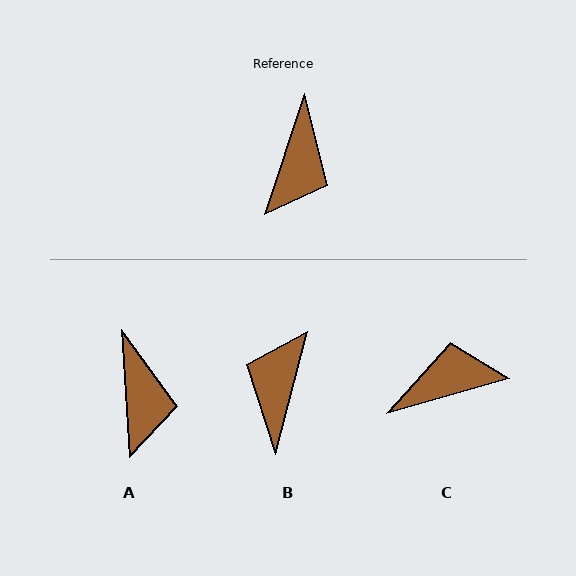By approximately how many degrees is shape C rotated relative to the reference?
Approximately 124 degrees counter-clockwise.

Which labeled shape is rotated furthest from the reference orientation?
B, about 177 degrees away.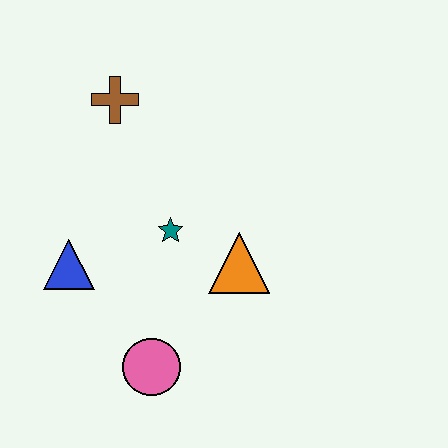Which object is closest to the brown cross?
The teal star is closest to the brown cross.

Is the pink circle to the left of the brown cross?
No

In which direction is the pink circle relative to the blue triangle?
The pink circle is below the blue triangle.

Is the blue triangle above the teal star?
No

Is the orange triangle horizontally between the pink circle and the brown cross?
No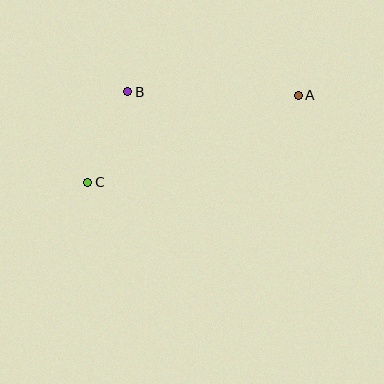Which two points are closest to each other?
Points B and C are closest to each other.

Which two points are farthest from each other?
Points A and C are farthest from each other.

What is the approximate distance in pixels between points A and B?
The distance between A and B is approximately 171 pixels.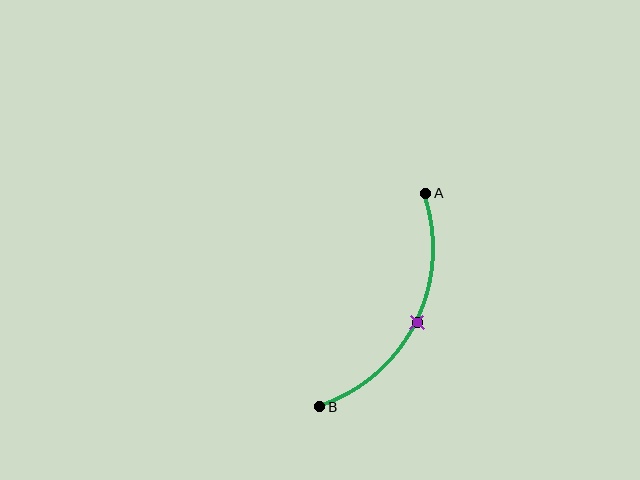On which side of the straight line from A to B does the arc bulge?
The arc bulges to the right of the straight line connecting A and B.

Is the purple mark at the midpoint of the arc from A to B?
Yes. The purple mark lies on the arc at equal arc-length from both A and B — it is the arc midpoint.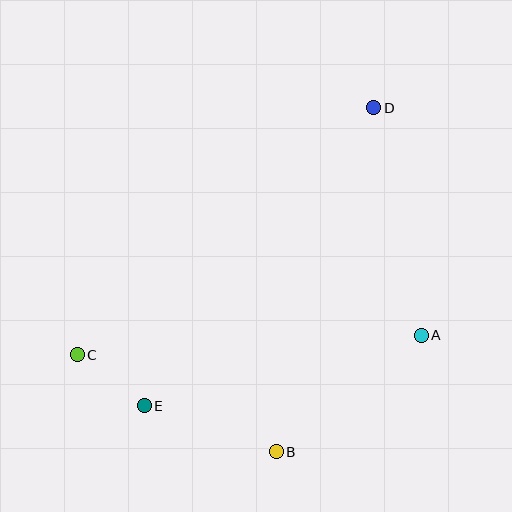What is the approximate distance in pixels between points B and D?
The distance between B and D is approximately 358 pixels.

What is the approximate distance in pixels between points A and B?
The distance between A and B is approximately 186 pixels.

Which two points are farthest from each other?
Points C and D are farthest from each other.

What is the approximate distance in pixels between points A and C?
The distance between A and C is approximately 344 pixels.